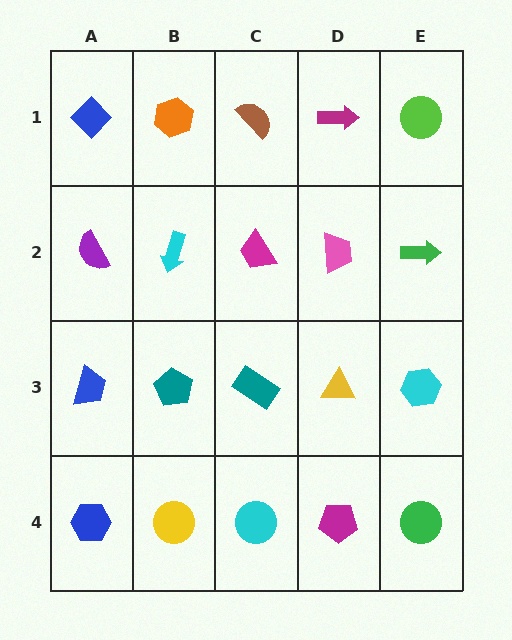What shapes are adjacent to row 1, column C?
A magenta trapezoid (row 2, column C), an orange hexagon (row 1, column B), a magenta arrow (row 1, column D).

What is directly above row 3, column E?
A green arrow.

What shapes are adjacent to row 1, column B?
A cyan arrow (row 2, column B), a blue diamond (row 1, column A), a brown semicircle (row 1, column C).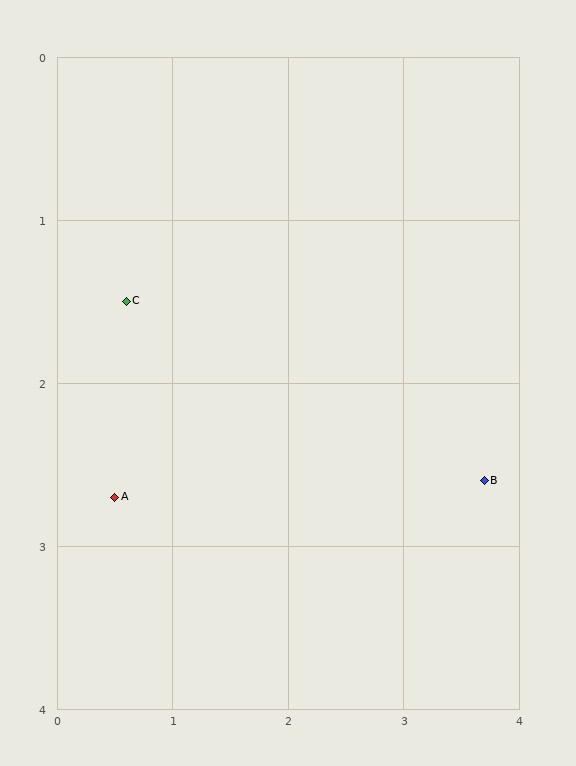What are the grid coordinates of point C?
Point C is at approximately (0.6, 1.5).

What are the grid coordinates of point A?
Point A is at approximately (0.5, 2.7).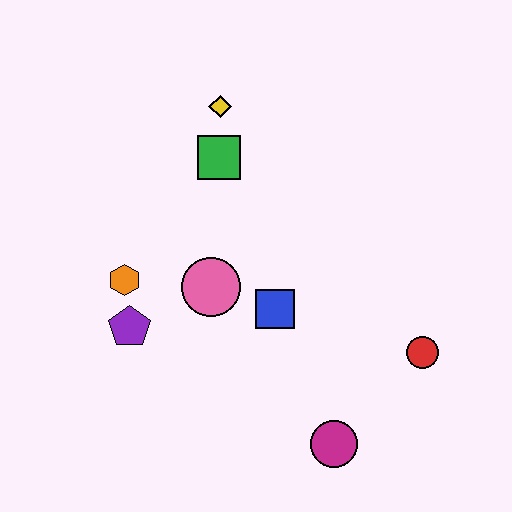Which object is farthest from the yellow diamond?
The magenta circle is farthest from the yellow diamond.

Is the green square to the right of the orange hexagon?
Yes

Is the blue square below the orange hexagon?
Yes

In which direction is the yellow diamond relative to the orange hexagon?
The yellow diamond is above the orange hexagon.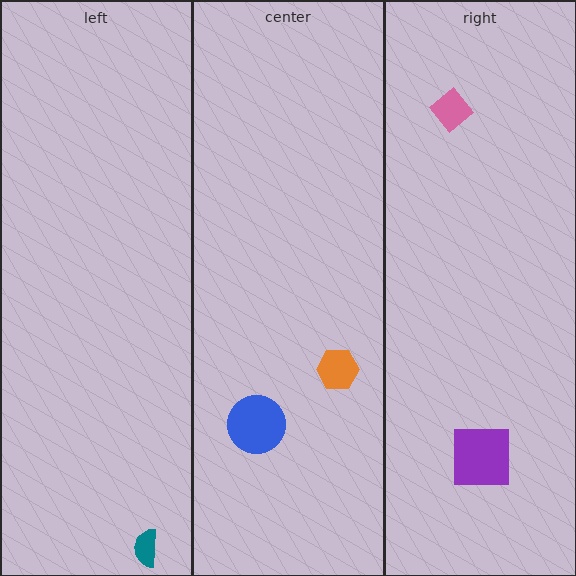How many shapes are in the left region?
1.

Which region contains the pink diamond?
The right region.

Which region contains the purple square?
The right region.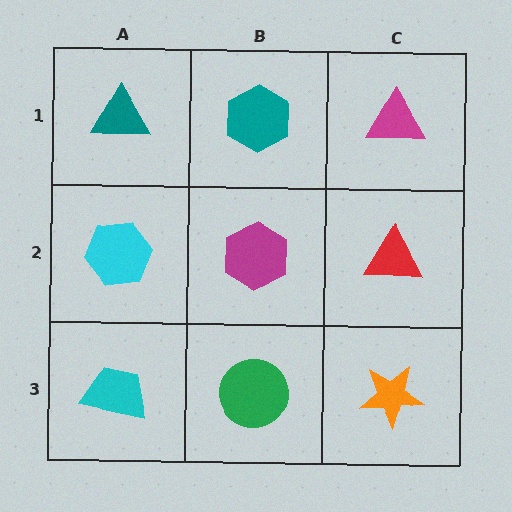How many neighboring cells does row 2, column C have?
3.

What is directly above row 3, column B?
A magenta hexagon.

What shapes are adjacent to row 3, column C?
A red triangle (row 2, column C), a green circle (row 3, column B).